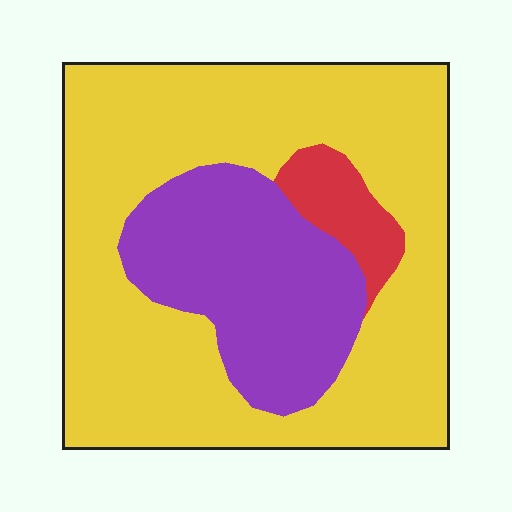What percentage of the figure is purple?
Purple takes up about one quarter (1/4) of the figure.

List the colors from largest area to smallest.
From largest to smallest: yellow, purple, red.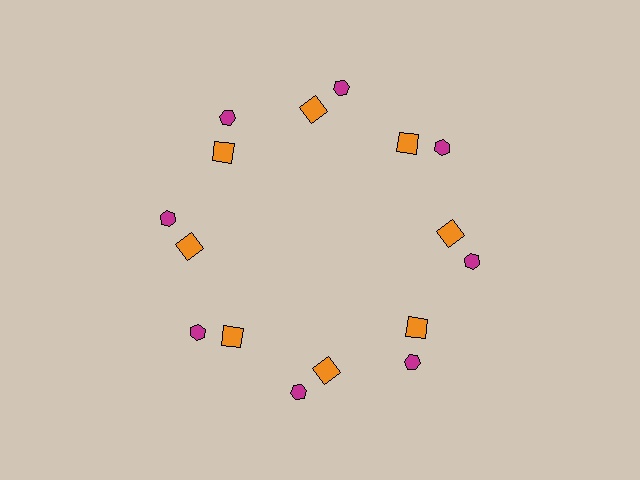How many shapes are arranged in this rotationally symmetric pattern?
There are 16 shapes, arranged in 8 groups of 2.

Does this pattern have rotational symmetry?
Yes, this pattern has 8-fold rotational symmetry. It looks the same after rotating 45 degrees around the center.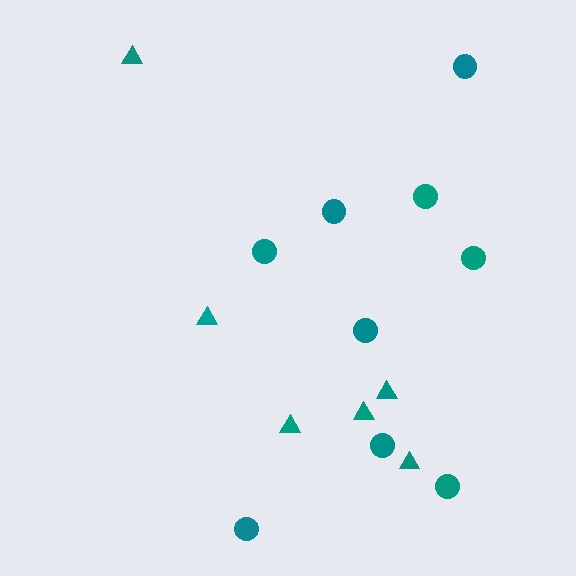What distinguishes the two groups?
There are 2 groups: one group of circles (9) and one group of triangles (6).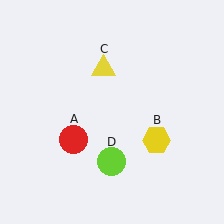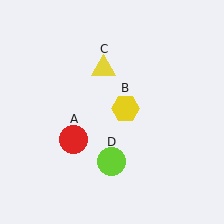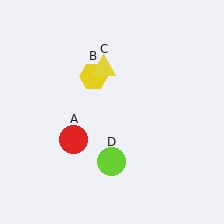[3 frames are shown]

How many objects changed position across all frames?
1 object changed position: yellow hexagon (object B).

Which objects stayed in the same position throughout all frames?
Red circle (object A) and yellow triangle (object C) and lime circle (object D) remained stationary.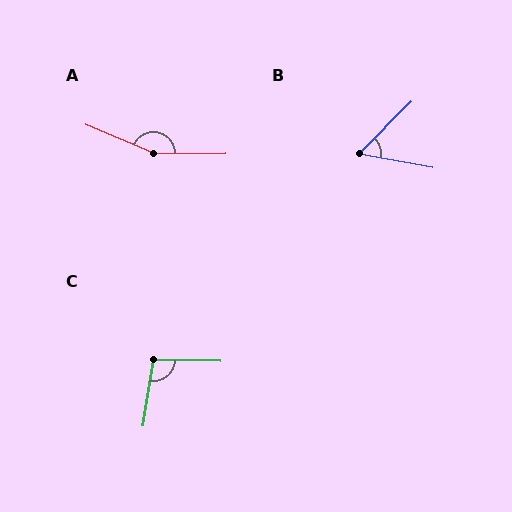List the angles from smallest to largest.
B (55°), C (98°), A (157°).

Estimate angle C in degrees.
Approximately 98 degrees.